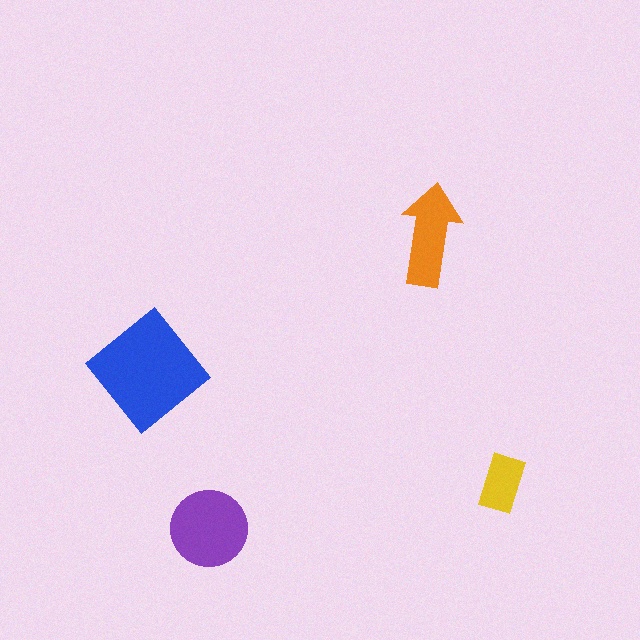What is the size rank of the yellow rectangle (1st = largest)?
4th.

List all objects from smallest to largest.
The yellow rectangle, the orange arrow, the purple circle, the blue diamond.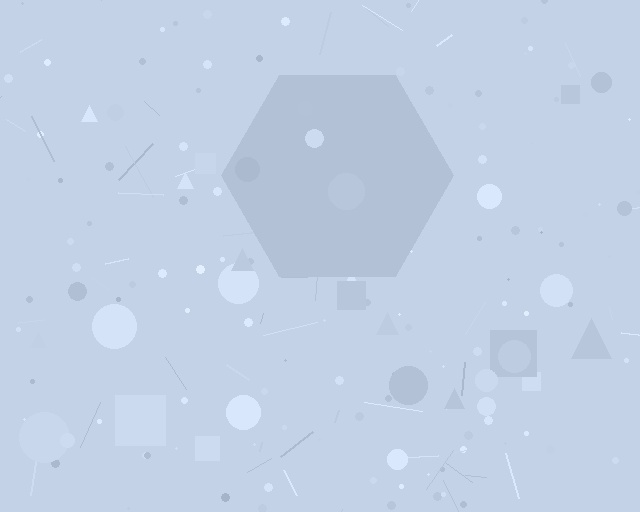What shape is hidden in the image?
A hexagon is hidden in the image.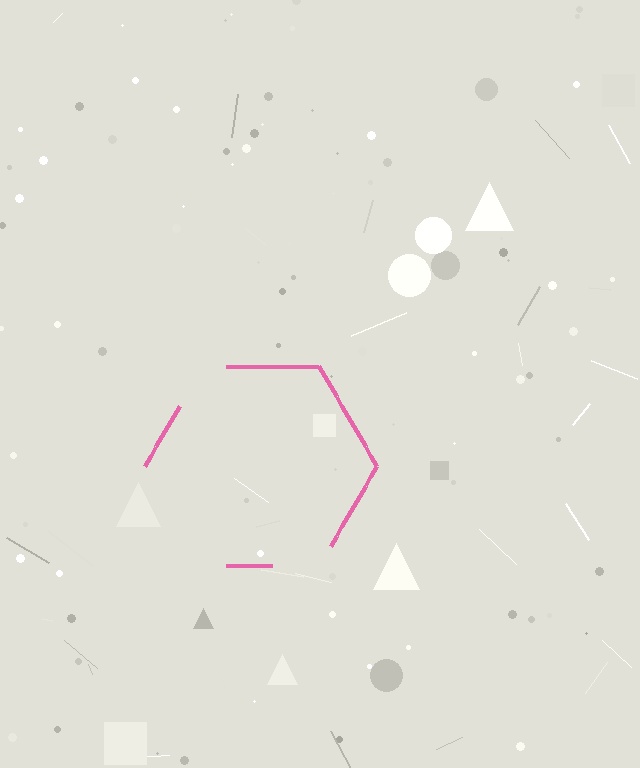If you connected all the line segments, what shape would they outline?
They would outline a hexagon.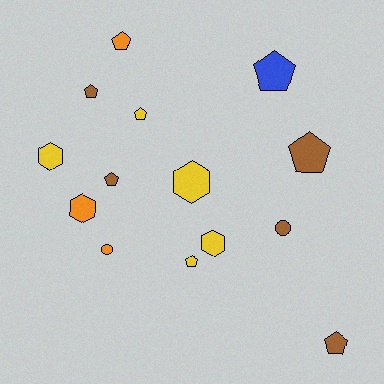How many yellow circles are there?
There are no yellow circles.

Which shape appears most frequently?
Pentagon, with 8 objects.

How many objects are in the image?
There are 14 objects.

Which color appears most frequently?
Yellow, with 5 objects.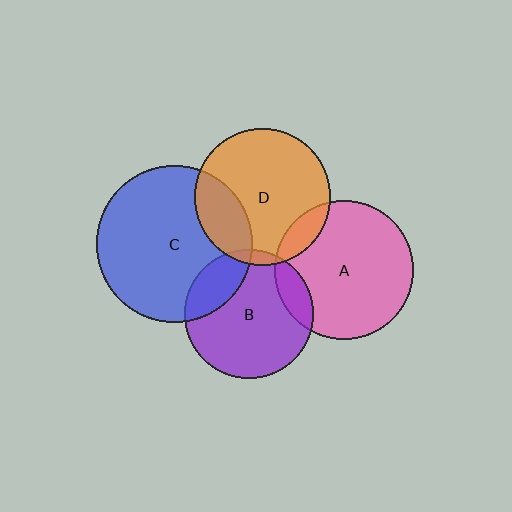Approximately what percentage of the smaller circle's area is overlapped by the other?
Approximately 10%.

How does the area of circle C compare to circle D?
Approximately 1.3 times.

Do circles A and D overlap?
Yes.